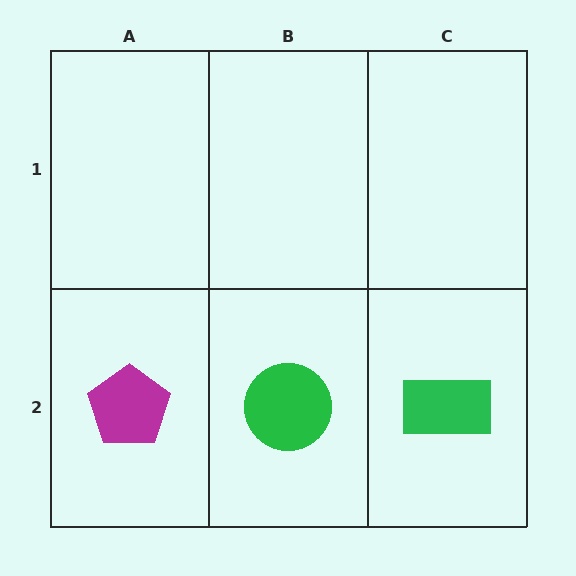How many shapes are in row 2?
3 shapes.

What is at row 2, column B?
A green circle.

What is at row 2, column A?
A magenta pentagon.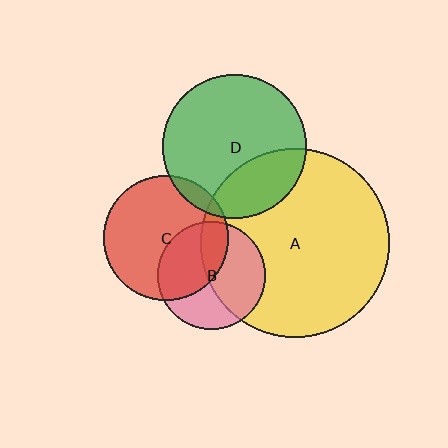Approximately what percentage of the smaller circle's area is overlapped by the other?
Approximately 50%.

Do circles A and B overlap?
Yes.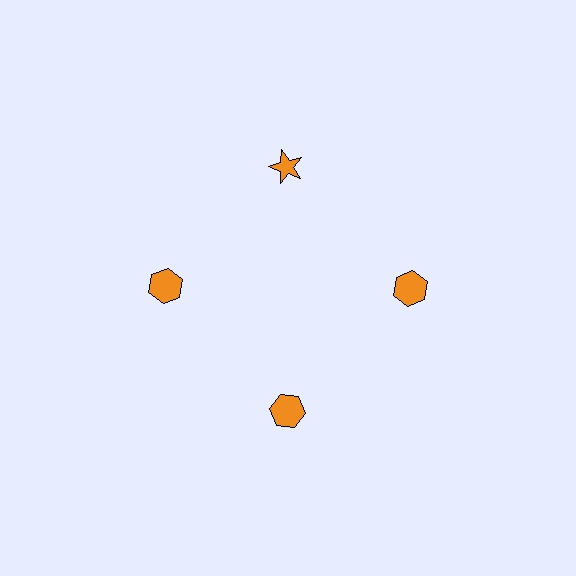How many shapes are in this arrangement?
There are 4 shapes arranged in a ring pattern.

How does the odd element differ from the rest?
It has a different shape: star instead of hexagon.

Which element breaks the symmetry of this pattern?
The orange star at roughly the 12 o'clock position breaks the symmetry. All other shapes are orange hexagons.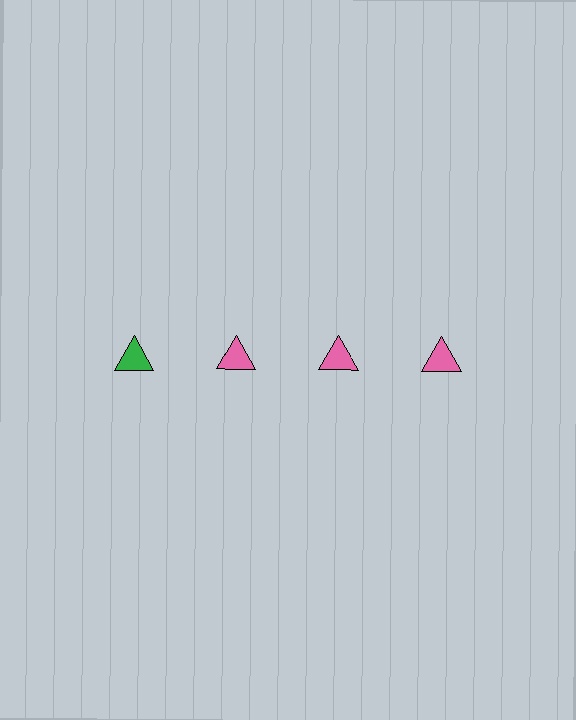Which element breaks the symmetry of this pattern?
The green triangle in the top row, leftmost column breaks the symmetry. All other shapes are pink triangles.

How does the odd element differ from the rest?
It has a different color: green instead of pink.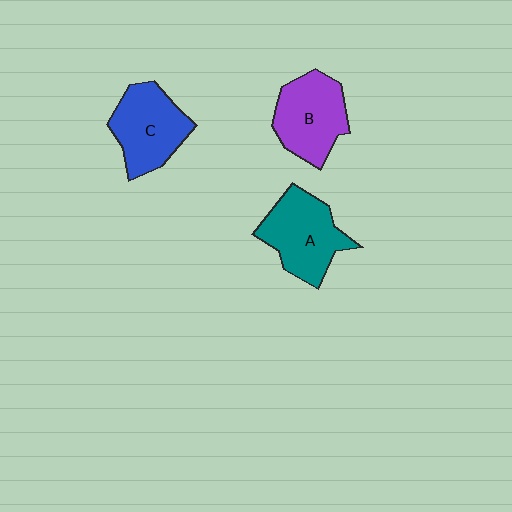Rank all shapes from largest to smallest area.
From largest to smallest: A (teal), B (purple), C (blue).